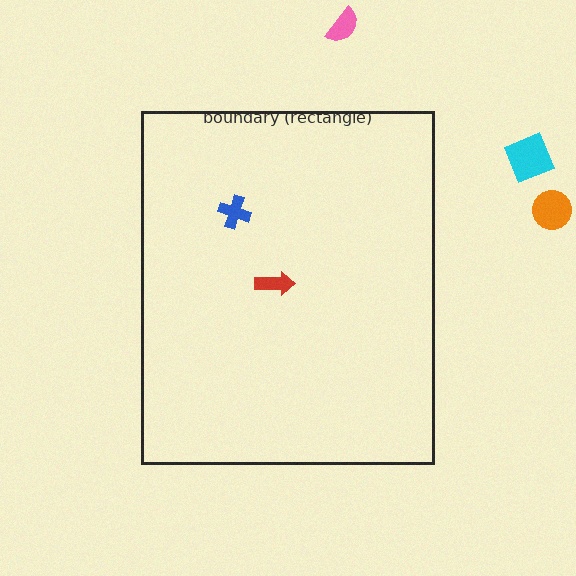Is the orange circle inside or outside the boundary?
Outside.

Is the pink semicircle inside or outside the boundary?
Outside.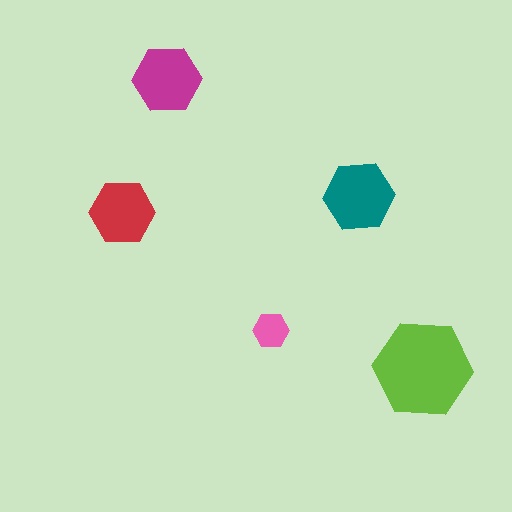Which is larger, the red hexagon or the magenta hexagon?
The magenta one.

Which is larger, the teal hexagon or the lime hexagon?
The lime one.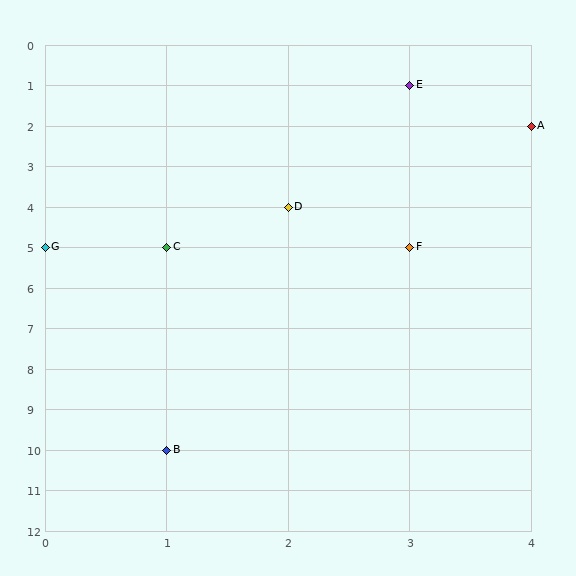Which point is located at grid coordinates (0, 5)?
Point G is at (0, 5).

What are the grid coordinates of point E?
Point E is at grid coordinates (3, 1).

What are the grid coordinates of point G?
Point G is at grid coordinates (0, 5).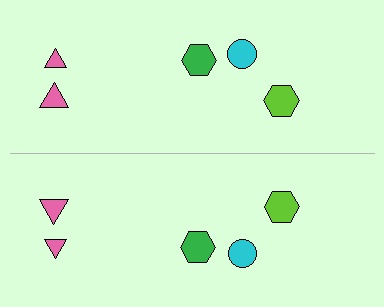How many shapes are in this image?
There are 10 shapes in this image.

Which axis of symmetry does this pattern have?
The pattern has a horizontal axis of symmetry running through the center of the image.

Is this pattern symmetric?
Yes, this pattern has bilateral (reflection) symmetry.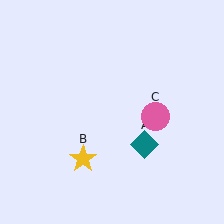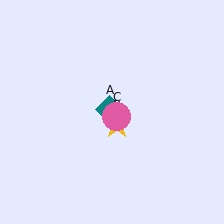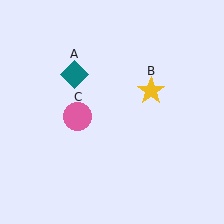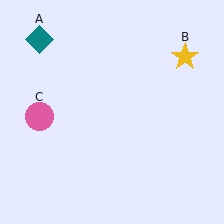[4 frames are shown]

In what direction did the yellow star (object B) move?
The yellow star (object B) moved up and to the right.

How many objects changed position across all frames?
3 objects changed position: teal diamond (object A), yellow star (object B), pink circle (object C).